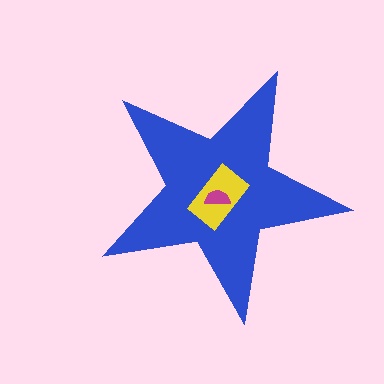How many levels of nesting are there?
3.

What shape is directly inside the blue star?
The yellow rectangle.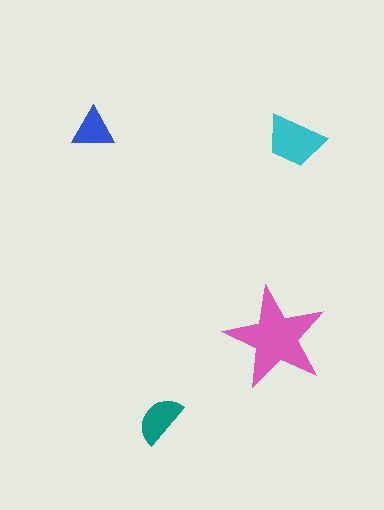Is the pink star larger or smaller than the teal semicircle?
Larger.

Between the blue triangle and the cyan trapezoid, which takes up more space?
The cyan trapezoid.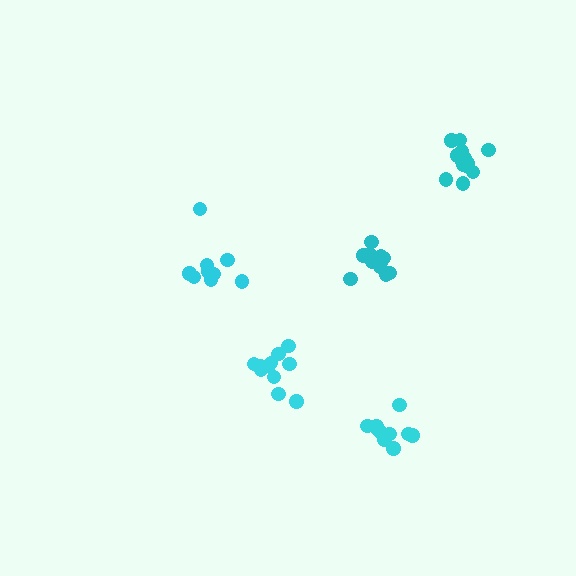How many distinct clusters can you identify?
There are 5 distinct clusters.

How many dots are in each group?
Group 1: 11 dots, Group 2: 9 dots, Group 3: 14 dots, Group 4: 10 dots, Group 5: 12 dots (56 total).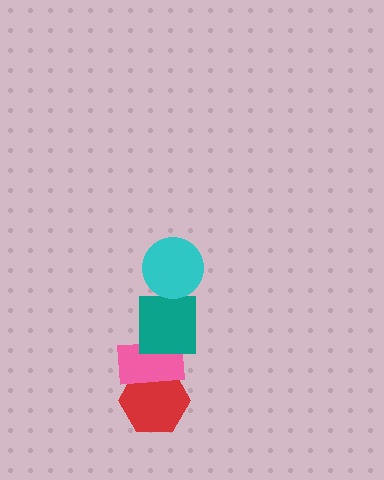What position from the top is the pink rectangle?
The pink rectangle is 3rd from the top.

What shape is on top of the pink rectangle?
The teal square is on top of the pink rectangle.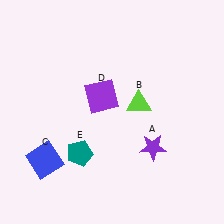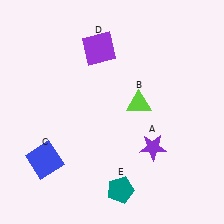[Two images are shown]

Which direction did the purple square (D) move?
The purple square (D) moved up.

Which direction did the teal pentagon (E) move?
The teal pentagon (E) moved right.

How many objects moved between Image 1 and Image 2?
2 objects moved between the two images.